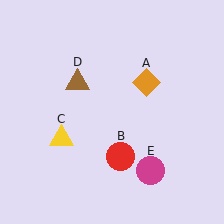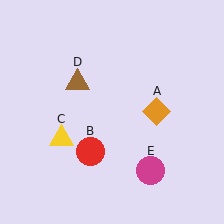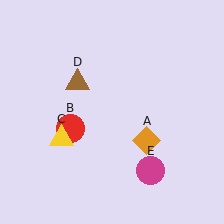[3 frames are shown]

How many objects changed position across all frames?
2 objects changed position: orange diamond (object A), red circle (object B).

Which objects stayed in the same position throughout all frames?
Yellow triangle (object C) and brown triangle (object D) and magenta circle (object E) remained stationary.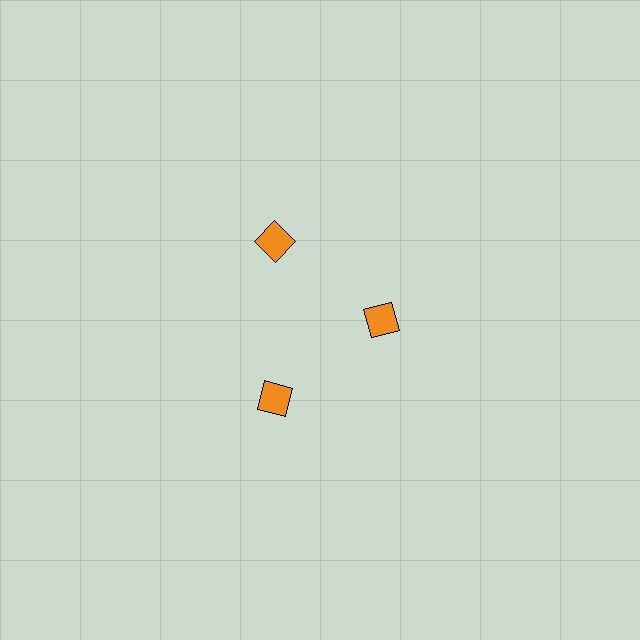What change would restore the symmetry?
The symmetry would be restored by moving it outward, back onto the ring so that all 3 squares sit at equal angles and equal distance from the center.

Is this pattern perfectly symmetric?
No. The 3 orange squares are arranged in a ring, but one element near the 3 o'clock position is pulled inward toward the center, breaking the 3-fold rotational symmetry.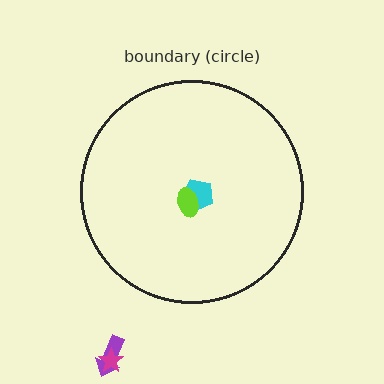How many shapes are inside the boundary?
2 inside, 2 outside.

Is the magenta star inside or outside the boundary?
Outside.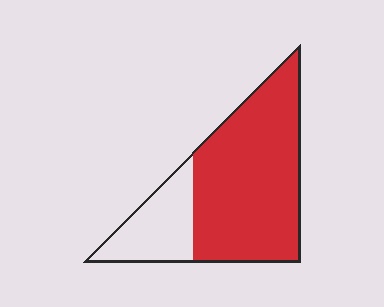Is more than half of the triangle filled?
Yes.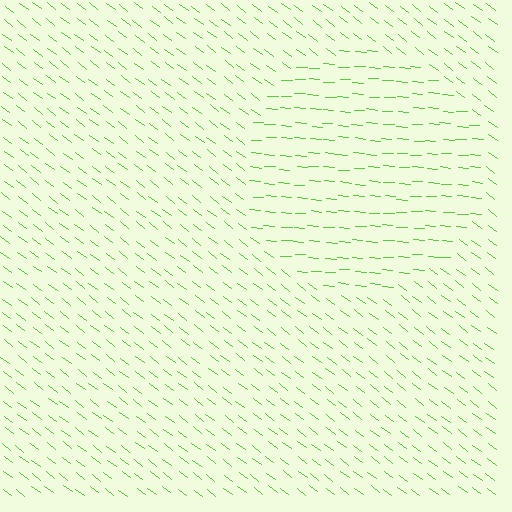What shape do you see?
I see a circle.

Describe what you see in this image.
The image is filled with small lime line segments. A circle region in the image has lines oriented differently from the surrounding lines, creating a visible texture boundary.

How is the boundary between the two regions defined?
The boundary is defined purely by a change in line orientation (approximately 33 degrees difference). All lines are the same color and thickness.